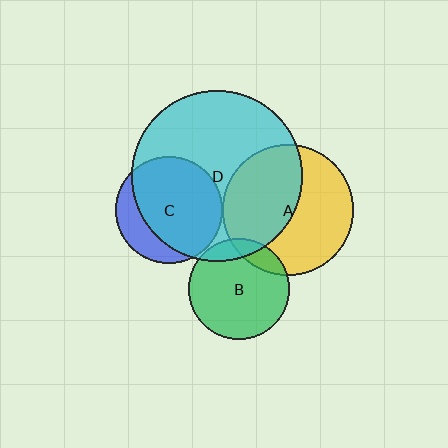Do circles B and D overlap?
Yes.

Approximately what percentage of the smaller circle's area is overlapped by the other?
Approximately 10%.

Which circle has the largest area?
Circle D (cyan).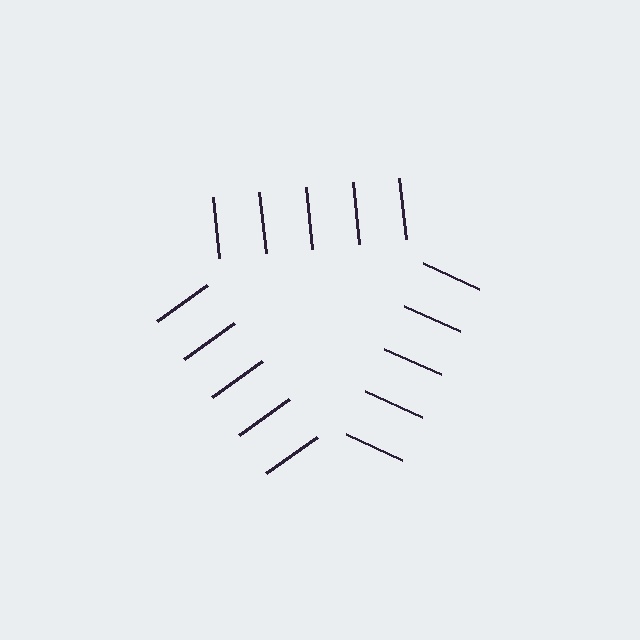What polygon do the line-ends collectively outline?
An illusory triangle — the line segments terminate on its edges but no continuous stroke is drawn.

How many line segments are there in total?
15 — 5 along each of the 3 edges.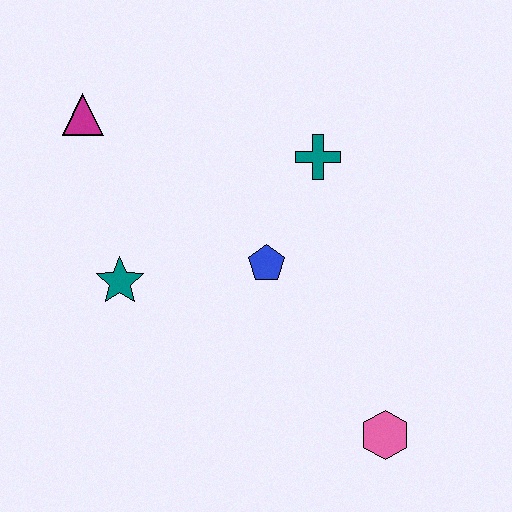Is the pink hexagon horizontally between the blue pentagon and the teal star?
No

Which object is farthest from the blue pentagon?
The magenta triangle is farthest from the blue pentagon.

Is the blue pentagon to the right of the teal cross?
No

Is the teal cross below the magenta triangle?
Yes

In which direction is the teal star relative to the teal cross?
The teal star is to the left of the teal cross.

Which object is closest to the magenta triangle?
The teal star is closest to the magenta triangle.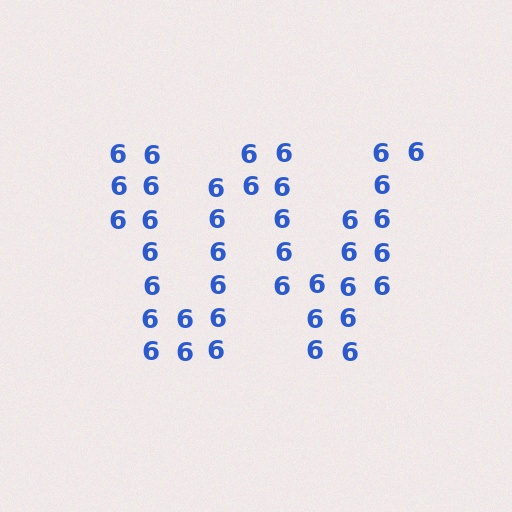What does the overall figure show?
The overall figure shows the letter W.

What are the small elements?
The small elements are digit 6's.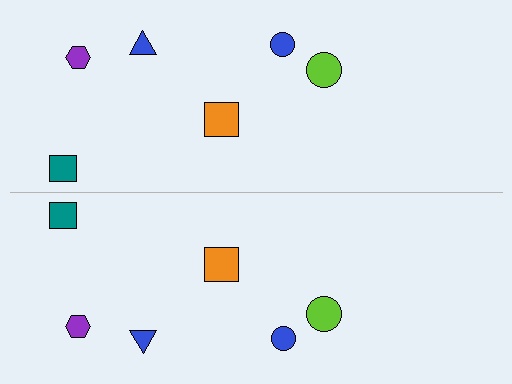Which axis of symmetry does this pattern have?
The pattern has a horizontal axis of symmetry running through the center of the image.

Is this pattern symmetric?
Yes, this pattern has bilateral (reflection) symmetry.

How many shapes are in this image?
There are 12 shapes in this image.